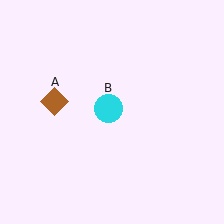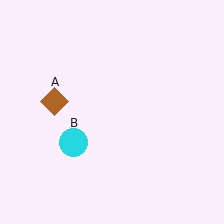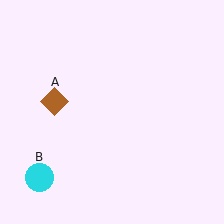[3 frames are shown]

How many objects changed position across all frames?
1 object changed position: cyan circle (object B).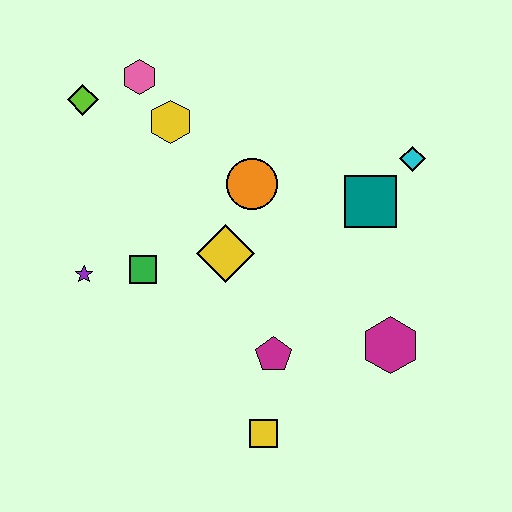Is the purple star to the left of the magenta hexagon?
Yes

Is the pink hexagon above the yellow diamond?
Yes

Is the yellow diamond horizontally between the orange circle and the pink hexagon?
Yes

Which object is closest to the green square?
The purple star is closest to the green square.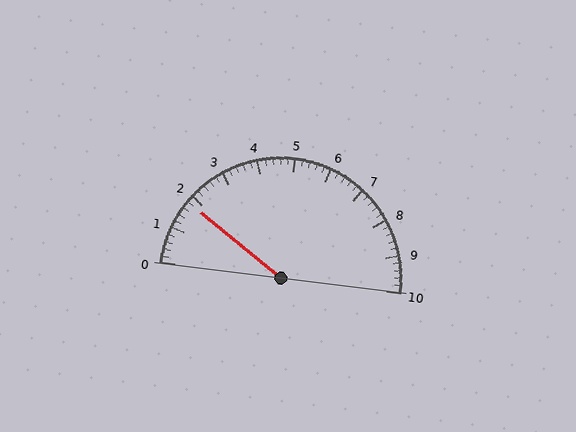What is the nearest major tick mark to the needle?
The nearest major tick mark is 2.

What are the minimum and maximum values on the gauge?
The gauge ranges from 0 to 10.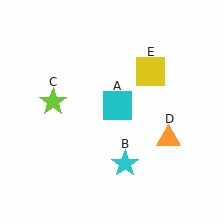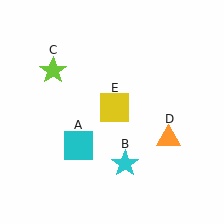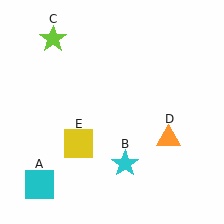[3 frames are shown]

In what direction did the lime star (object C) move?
The lime star (object C) moved up.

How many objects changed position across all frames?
3 objects changed position: cyan square (object A), lime star (object C), yellow square (object E).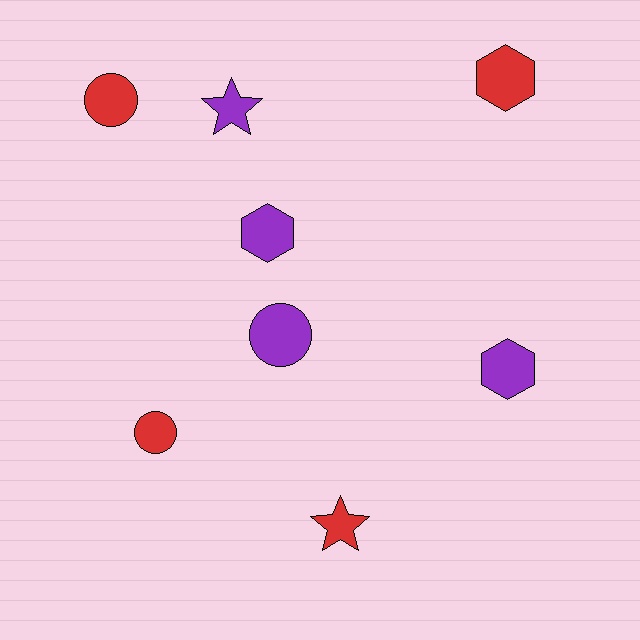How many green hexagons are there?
There are no green hexagons.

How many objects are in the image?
There are 8 objects.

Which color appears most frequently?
Red, with 4 objects.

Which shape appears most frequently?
Hexagon, with 3 objects.